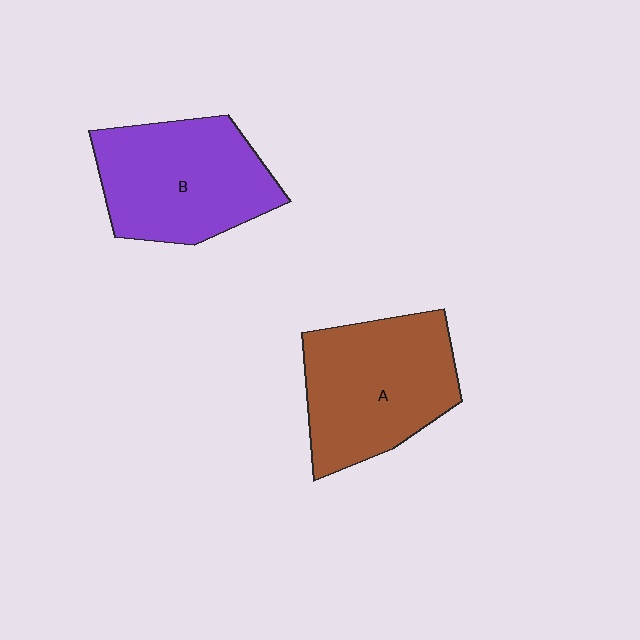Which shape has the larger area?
Shape A (brown).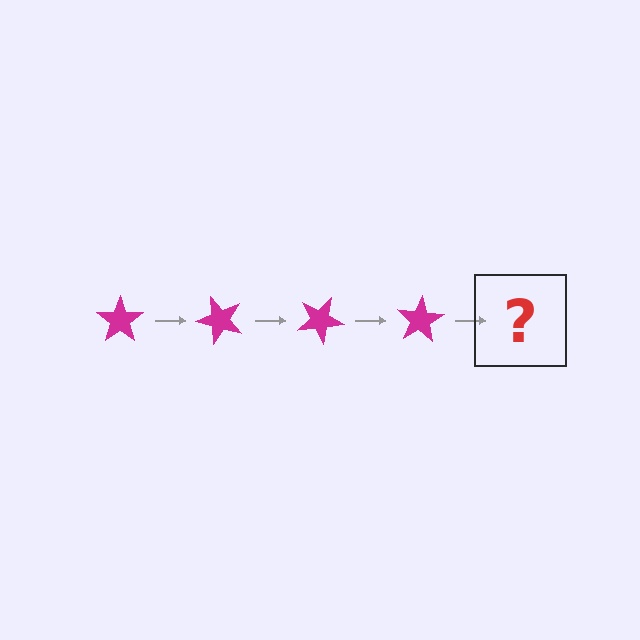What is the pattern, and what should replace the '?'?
The pattern is that the star rotates 50 degrees each step. The '?' should be a magenta star rotated 200 degrees.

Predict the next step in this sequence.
The next step is a magenta star rotated 200 degrees.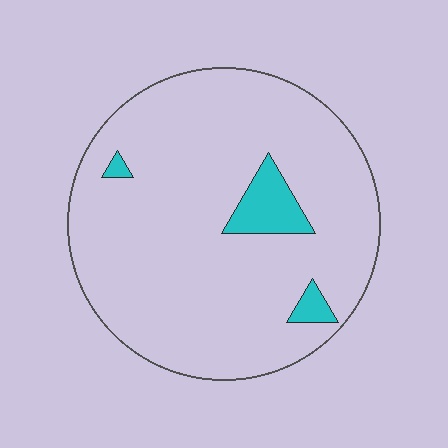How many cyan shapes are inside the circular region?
3.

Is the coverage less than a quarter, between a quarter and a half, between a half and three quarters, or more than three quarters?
Less than a quarter.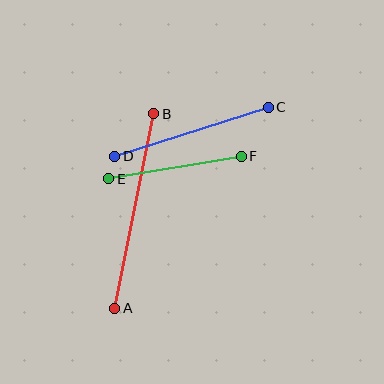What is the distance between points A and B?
The distance is approximately 198 pixels.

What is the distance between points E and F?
The distance is approximately 134 pixels.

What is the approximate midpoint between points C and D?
The midpoint is at approximately (192, 132) pixels.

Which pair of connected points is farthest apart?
Points A and B are farthest apart.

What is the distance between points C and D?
The distance is approximately 161 pixels.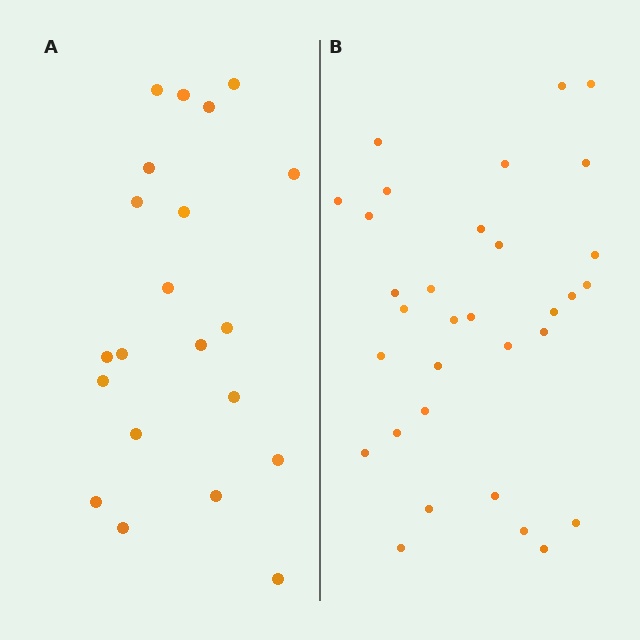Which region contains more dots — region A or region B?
Region B (the right region) has more dots.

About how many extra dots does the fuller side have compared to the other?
Region B has roughly 12 or so more dots than region A.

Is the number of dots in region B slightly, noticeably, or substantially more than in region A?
Region B has substantially more. The ratio is roughly 1.5 to 1.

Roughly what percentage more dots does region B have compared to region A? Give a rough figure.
About 50% more.